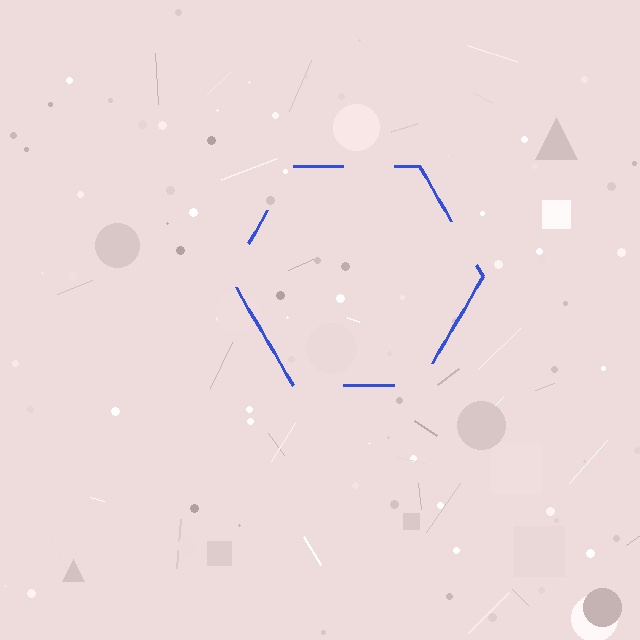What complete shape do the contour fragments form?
The contour fragments form a hexagon.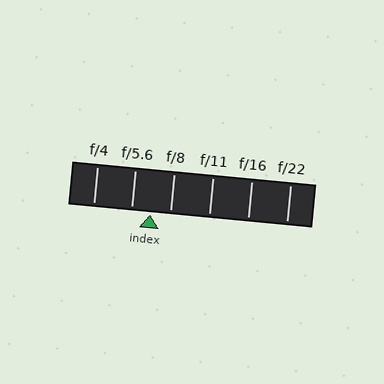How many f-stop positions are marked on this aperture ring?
There are 6 f-stop positions marked.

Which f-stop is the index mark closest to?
The index mark is closest to f/5.6.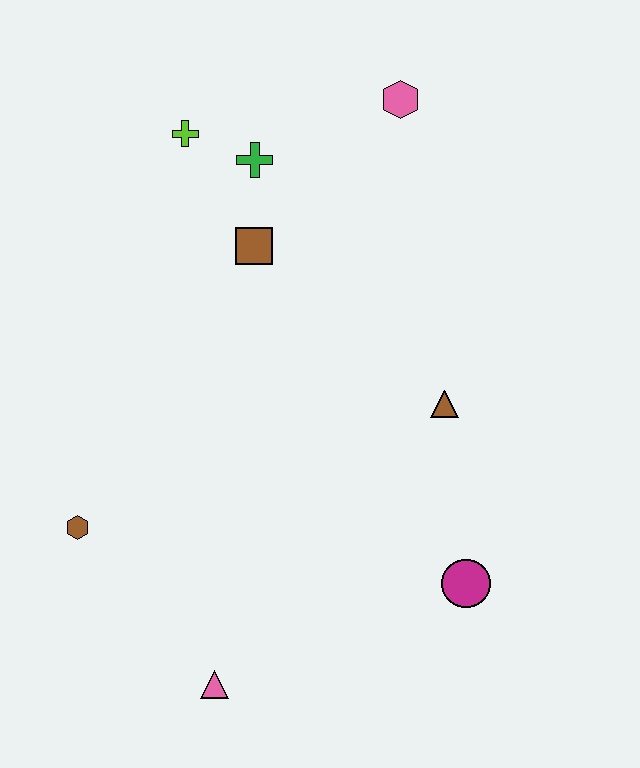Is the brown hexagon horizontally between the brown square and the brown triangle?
No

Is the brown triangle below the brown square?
Yes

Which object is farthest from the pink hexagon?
The pink triangle is farthest from the pink hexagon.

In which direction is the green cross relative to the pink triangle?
The green cross is above the pink triangle.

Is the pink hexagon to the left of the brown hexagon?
No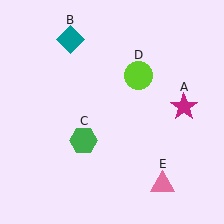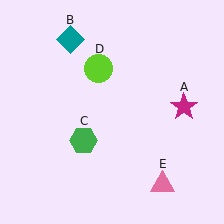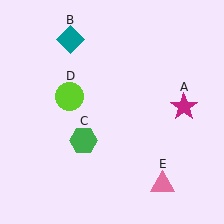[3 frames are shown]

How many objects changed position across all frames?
1 object changed position: lime circle (object D).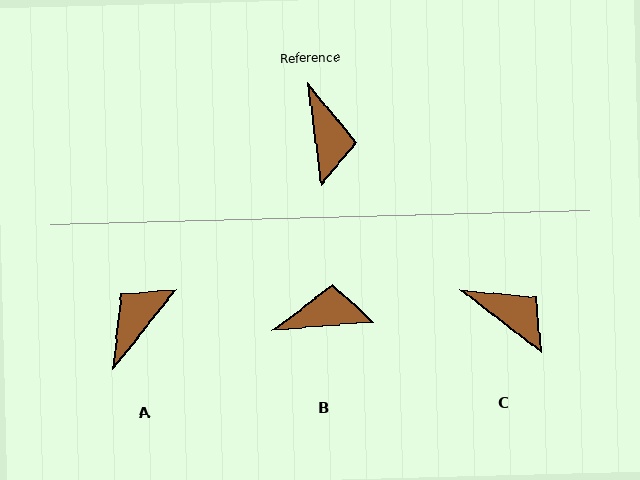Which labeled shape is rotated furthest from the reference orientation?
A, about 135 degrees away.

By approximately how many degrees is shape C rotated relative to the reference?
Approximately 45 degrees counter-clockwise.